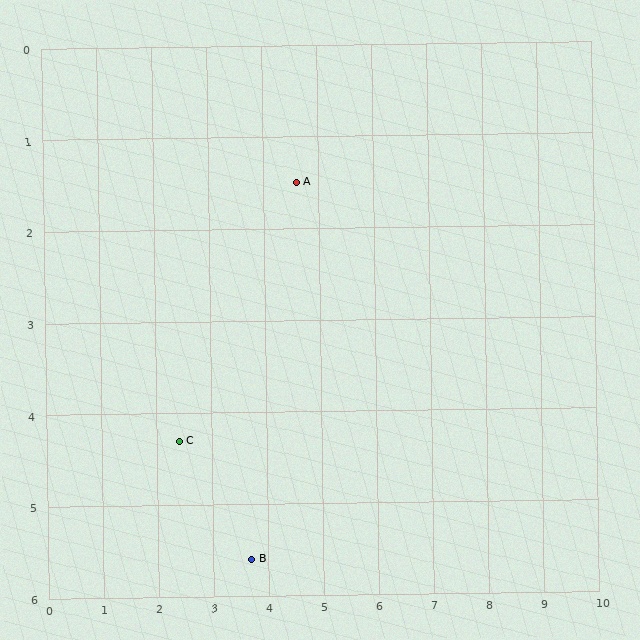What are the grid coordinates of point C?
Point C is at approximately (2.4, 4.3).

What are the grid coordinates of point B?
Point B is at approximately (3.7, 5.6).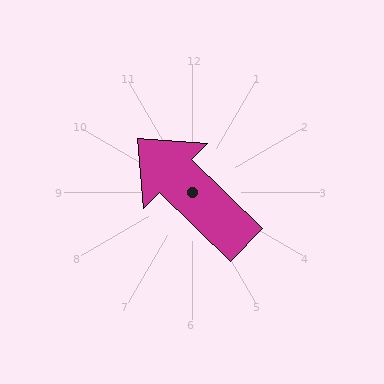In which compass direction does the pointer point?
Northwest.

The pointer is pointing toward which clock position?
Roughly 10 o'clock.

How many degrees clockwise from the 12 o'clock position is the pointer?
Approximately 314 degrees.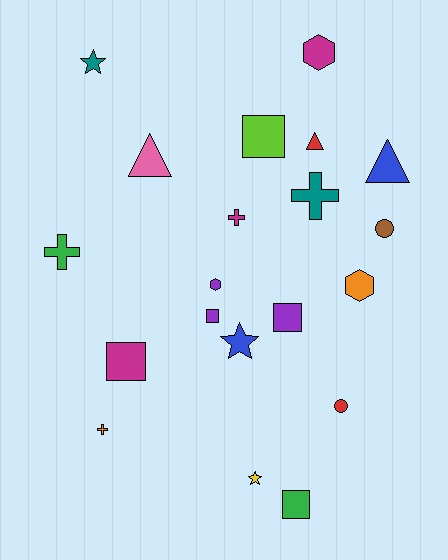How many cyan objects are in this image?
There are no cyan objects.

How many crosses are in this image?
There are 4 crosses.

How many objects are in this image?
There are 20 objects.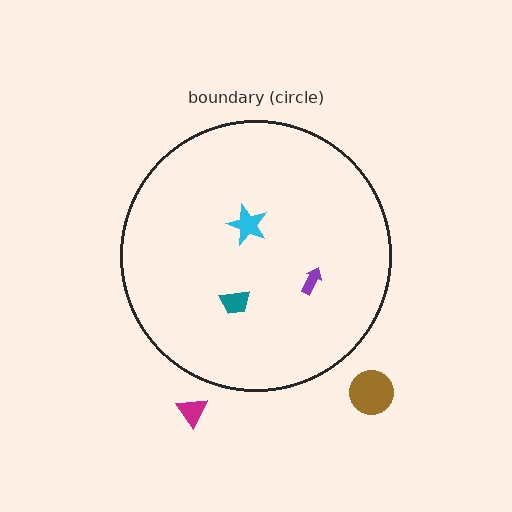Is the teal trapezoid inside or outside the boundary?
Inside.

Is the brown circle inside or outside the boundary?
Outside.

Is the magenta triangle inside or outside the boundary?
Outside.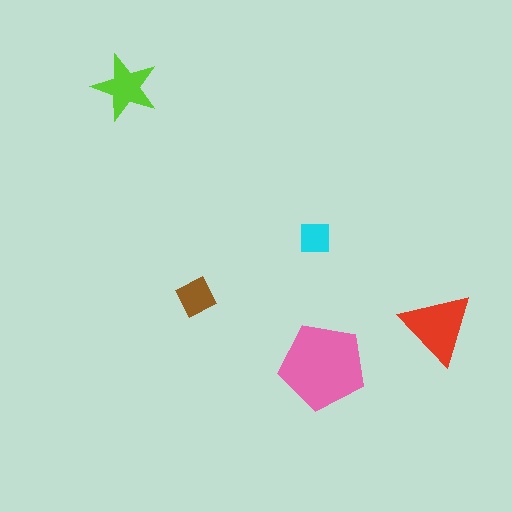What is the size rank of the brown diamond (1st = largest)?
4th.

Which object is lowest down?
The pink pentagon is bottommost.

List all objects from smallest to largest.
The cyan square, the brown diamond, the lime star, the red triangle, the pink pentagon.